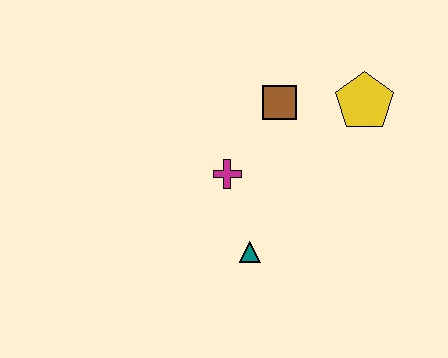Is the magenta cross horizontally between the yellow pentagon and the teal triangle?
No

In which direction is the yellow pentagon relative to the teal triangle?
The yellow pentagon is above the teal triangle.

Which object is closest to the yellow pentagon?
The brown square is closest to the yellow pentagon.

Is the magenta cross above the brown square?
No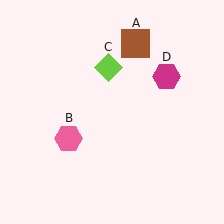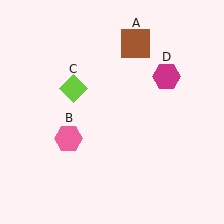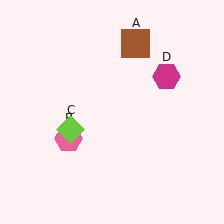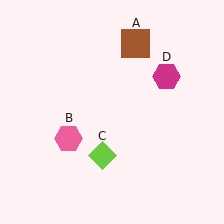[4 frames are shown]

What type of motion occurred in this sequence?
The lime diamond (object C) rotated counterclockwise around the center of the scene.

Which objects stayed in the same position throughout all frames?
Brown square (object A) and pink hexagon (object B) and magenta hexagon (object D) remained stationary.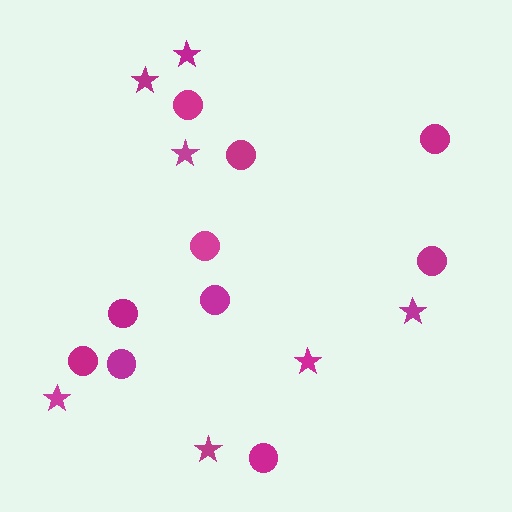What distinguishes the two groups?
There are 2 groups: one group of stars (7) and one group of circles (10).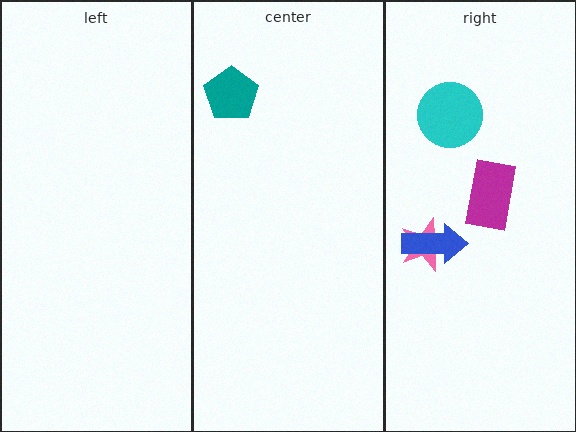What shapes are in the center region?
The teal pentagon.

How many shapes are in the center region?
1.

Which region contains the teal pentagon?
The center region.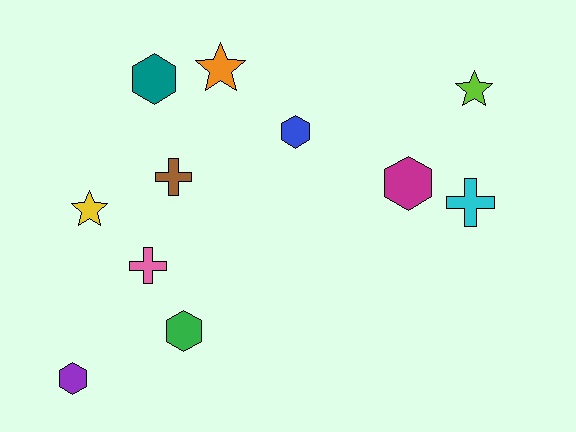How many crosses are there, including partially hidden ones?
There are 3 crosses.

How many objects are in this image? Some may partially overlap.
There are 11 objects.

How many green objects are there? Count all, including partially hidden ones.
There is 1 green object.